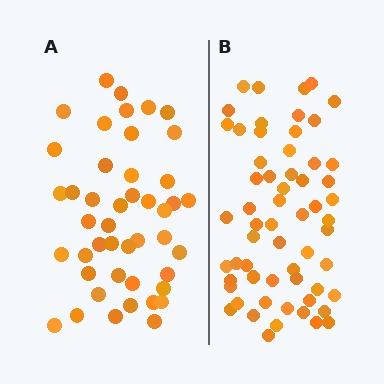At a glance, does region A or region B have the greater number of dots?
Region B (the right region) has more dots.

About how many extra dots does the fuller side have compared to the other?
Region B has approximately 15 more dots than region A.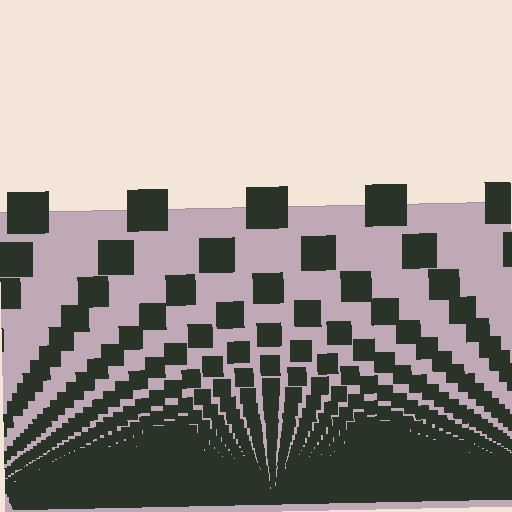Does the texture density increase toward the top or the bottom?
Density increases toward the bottom.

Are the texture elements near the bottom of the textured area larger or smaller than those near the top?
Smaller. The gradient is inverted — elements near the bottom are smaller and denser.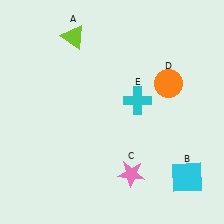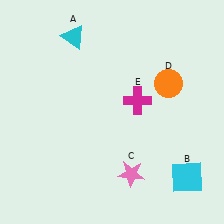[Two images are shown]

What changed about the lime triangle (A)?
In Image 1, A is lime. In Image 2, it changed to cyan.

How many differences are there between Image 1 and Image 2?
There are 2 differences between the two images.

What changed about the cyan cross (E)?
In Image 1, E is cyan. In Image 2, it changed to magenta.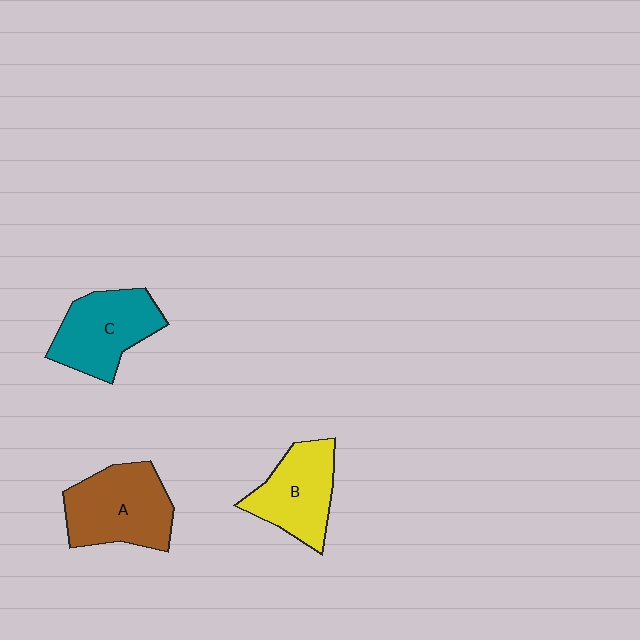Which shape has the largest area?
Shape A (brown).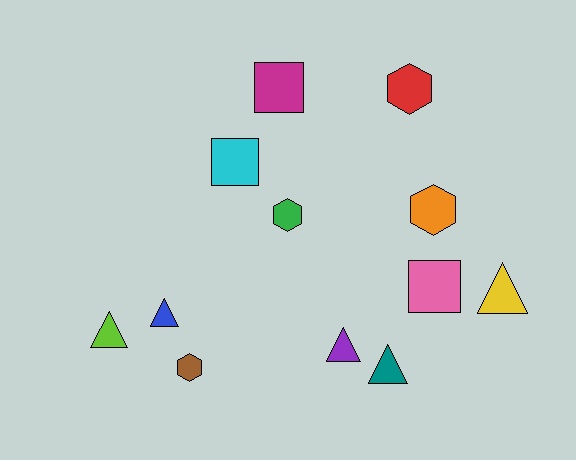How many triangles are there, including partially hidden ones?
There are 5 triangles.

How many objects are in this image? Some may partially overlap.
There are 12 objects.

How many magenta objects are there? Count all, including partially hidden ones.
There is 1 magenta object.